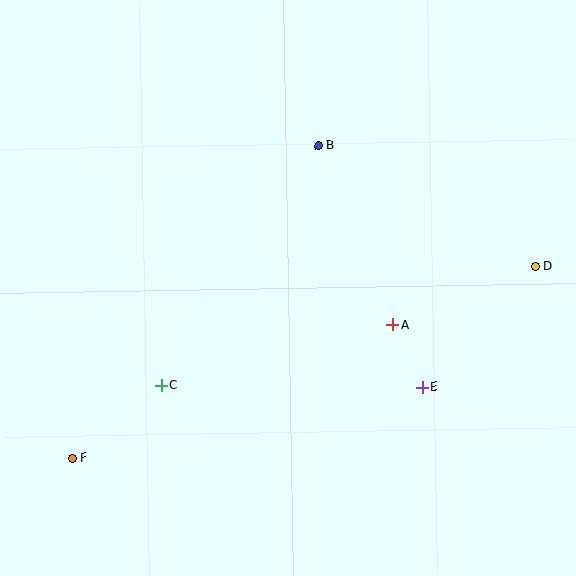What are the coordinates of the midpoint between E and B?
The midpoint between E and B is at (370, 266).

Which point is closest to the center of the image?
Point A at (393, 325) is closest to the center.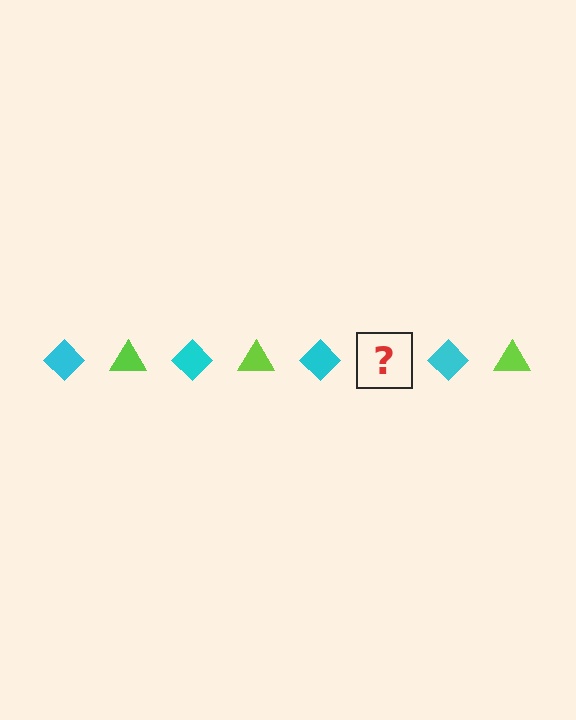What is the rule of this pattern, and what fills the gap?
The rule is that the pattern alternates between cyan diamond and lime triangle. The gap should be filled with a lime triangle.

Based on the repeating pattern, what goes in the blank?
The blank should be a lime triangle.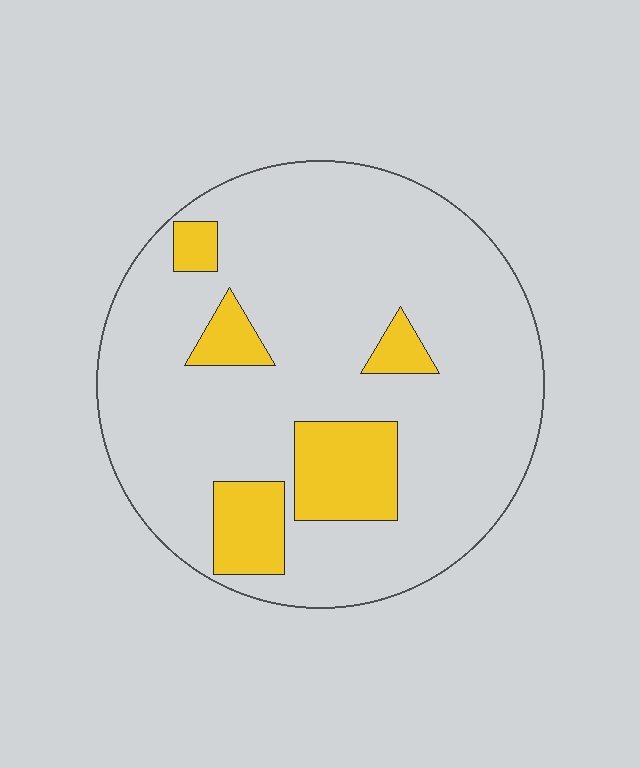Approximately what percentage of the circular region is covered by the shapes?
Approximately 15%.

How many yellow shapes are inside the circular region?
5.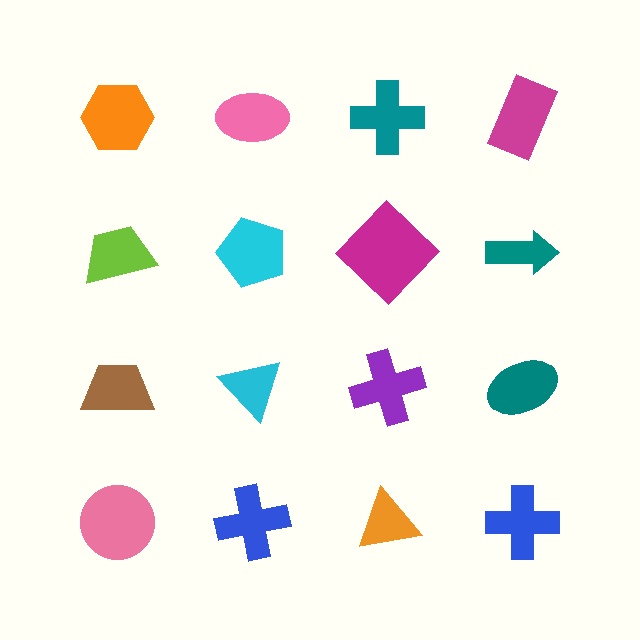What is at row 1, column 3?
A teal cross.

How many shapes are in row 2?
4 shapes.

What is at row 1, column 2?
A pink ellipse.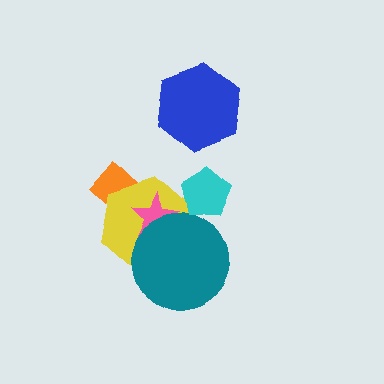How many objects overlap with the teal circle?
2 objects overlap with the teal circle.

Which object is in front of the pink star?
The teal circle is in front of the pink star.